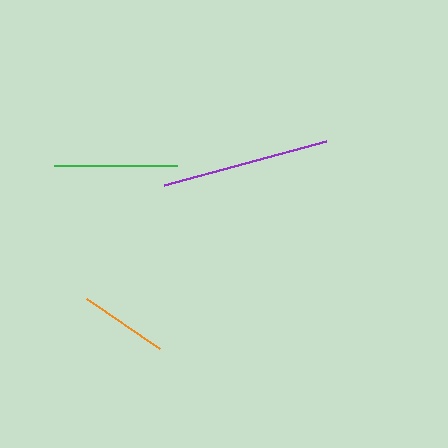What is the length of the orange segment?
The orange segment is approximately 88 pixels long.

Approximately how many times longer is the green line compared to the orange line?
The green line is approximately 1.4 times the length of the orange line.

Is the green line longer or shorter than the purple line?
The purple line is longer than the green line.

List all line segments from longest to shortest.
From longest to shortest: purple, green, orange.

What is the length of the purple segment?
The purple segment is approximately 167 pixels long.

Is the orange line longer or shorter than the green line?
The green line is longer than the orange line.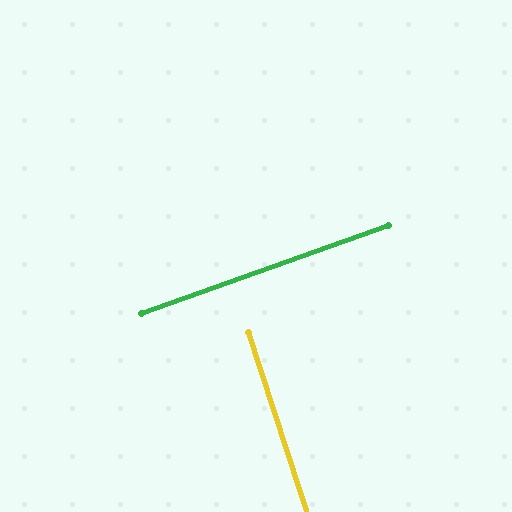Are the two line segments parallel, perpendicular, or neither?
Perpendicular — they meet at approximately 88°.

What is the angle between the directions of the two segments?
Approximately 88 degrees.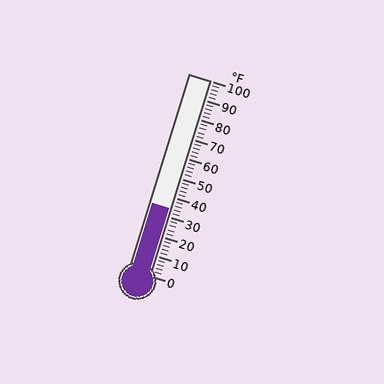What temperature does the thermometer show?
The thermometer shows approximately 34°F.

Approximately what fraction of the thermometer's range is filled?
The thermometer is filled to approximately 35% of its range.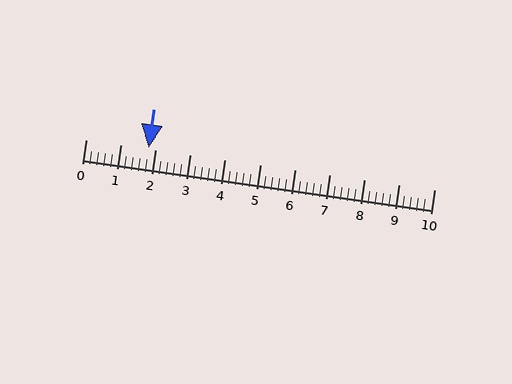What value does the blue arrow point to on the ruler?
The blue arrow points to approximately 1.8.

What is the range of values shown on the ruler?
The ruler shows values from 0 to 10.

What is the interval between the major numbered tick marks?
The major tick marks are spaced 1 units apart.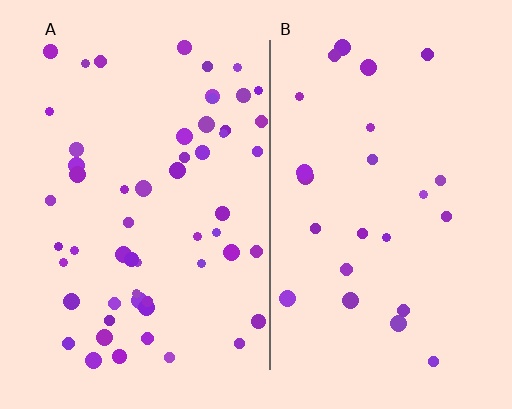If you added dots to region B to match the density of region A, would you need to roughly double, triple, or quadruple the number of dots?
Approximately double.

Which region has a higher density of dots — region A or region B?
A (the left).